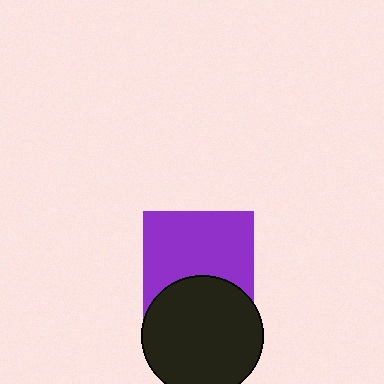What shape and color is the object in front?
The object in front is a black circle.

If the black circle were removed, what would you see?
You would see the complete purple square.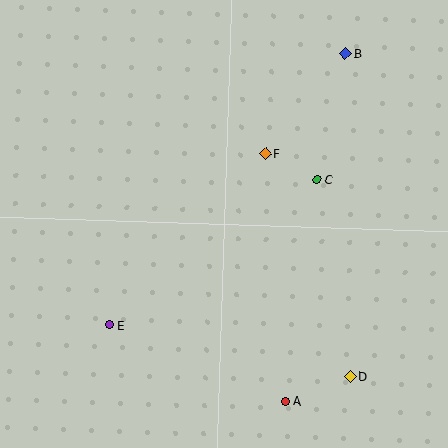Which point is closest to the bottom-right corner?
Point D is closest to the bottom-right corner.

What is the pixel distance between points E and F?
The distance between E and F is 232 pixels.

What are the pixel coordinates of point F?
Point F is at (266, 153).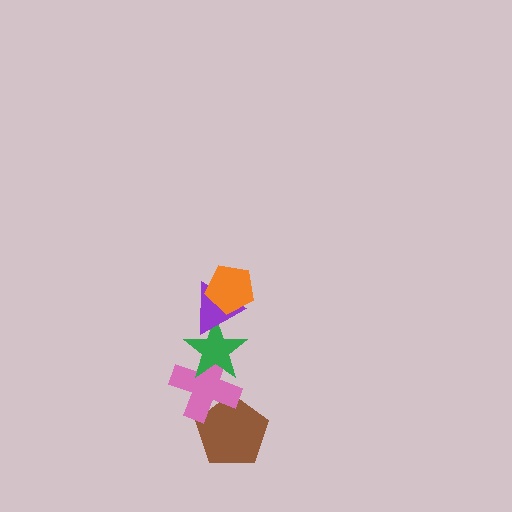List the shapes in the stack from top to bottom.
From top to bottom: the orange pentagon, the purple triangle, the green star, the pink cross, the brown pentagon.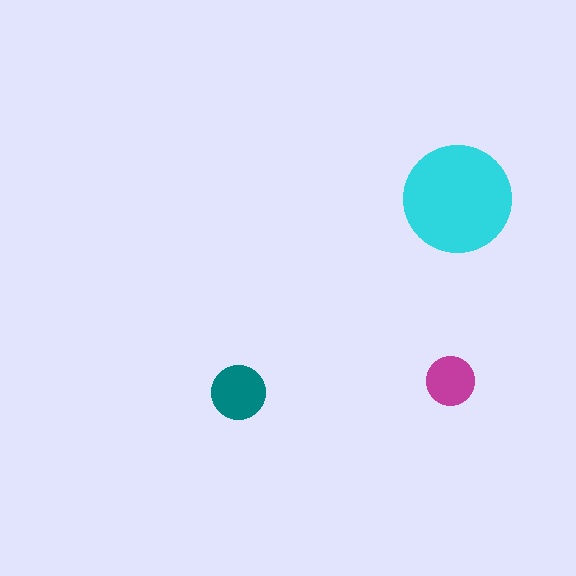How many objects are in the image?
There are 3 objects in the image.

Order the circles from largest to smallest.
the cyan one, the teal one, the magenta one.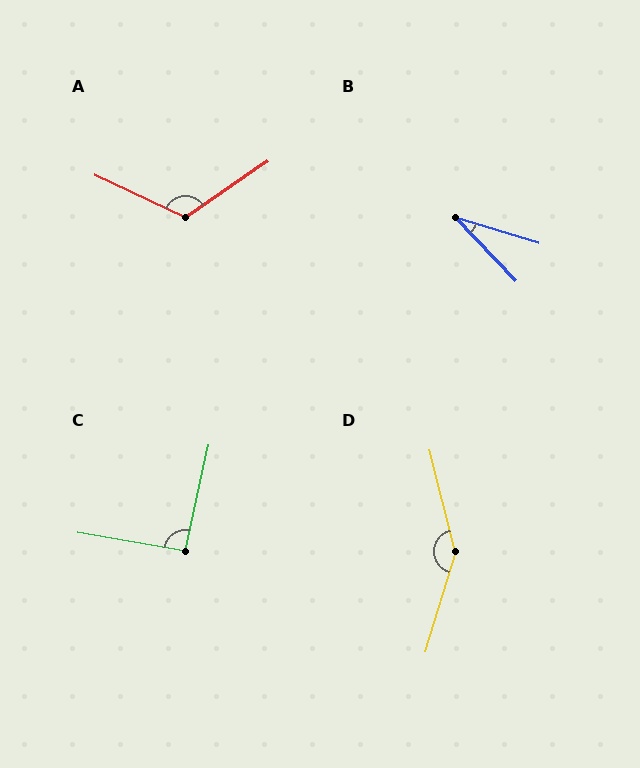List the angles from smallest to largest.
B (30°), C (92°), A (121°), D (149°).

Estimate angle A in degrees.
Approximately 121 degrees.